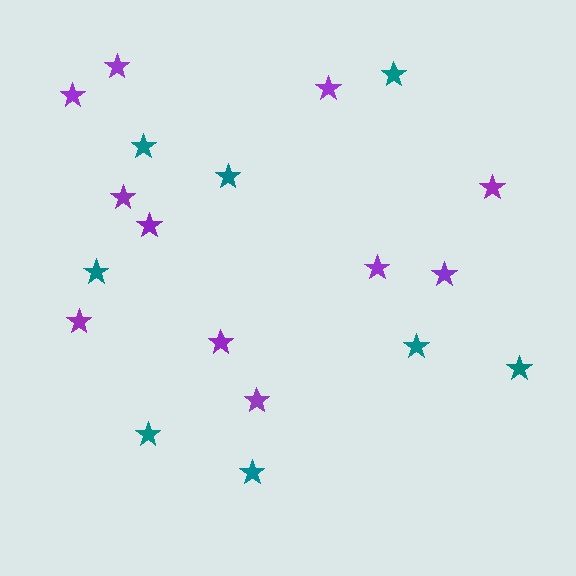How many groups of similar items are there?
There are 2 groups: one group of purple stars (11) and one group of teal stars (8).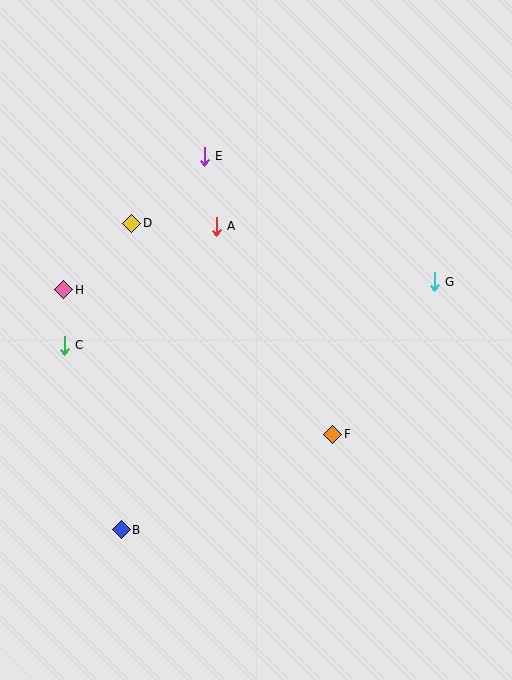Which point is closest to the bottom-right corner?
Point F is closest to the bottom-right corner.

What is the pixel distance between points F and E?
The distance between F and E is 306 pixels.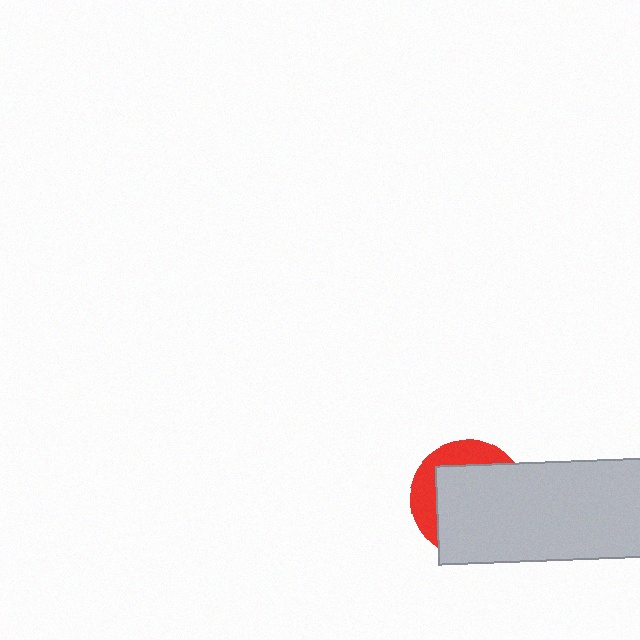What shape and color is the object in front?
The object in front is a light gray rectangle.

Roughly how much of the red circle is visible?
A small part of it is visible (roughly 31%).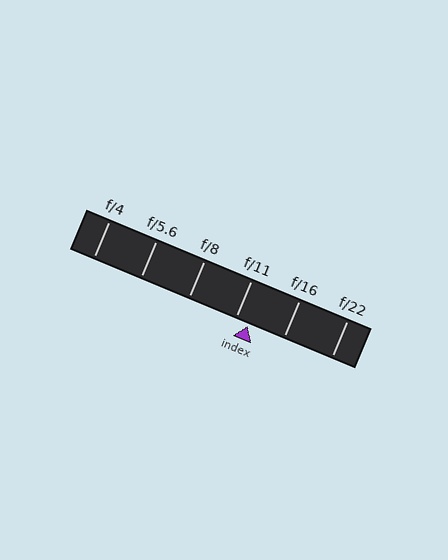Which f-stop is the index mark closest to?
The index mark is closest to f/11.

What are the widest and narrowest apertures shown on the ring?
The widest aperture shown is f/4 and the narrowest is f/22.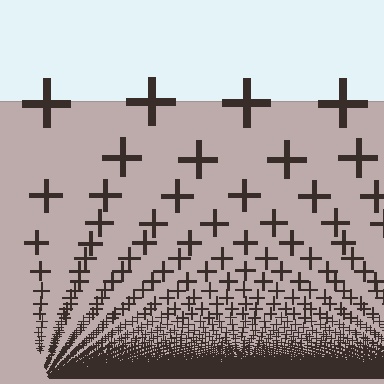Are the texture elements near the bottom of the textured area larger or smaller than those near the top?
Smaller. The gradient is inverted — elements near the bottom are smaller and denser.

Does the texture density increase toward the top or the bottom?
Density increases toward the bottom.